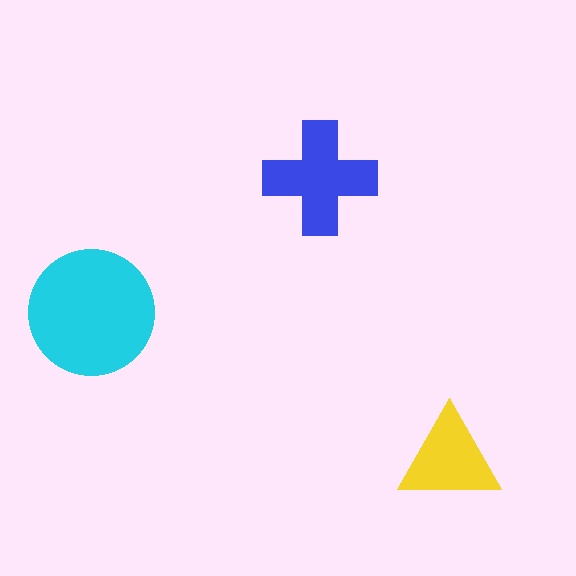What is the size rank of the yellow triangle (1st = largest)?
3rd.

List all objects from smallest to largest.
The yellow triangle, the blue cross, the cyan circle.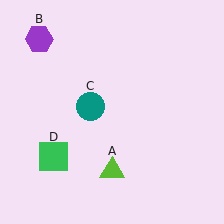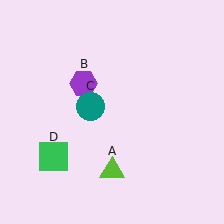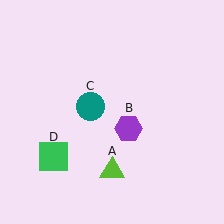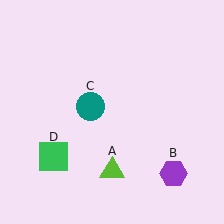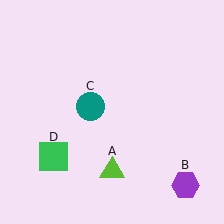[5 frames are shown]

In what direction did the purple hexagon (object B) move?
The purple hexagon (object B) moved down and to the right.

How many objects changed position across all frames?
1 object changed position: purple hexagon (object B).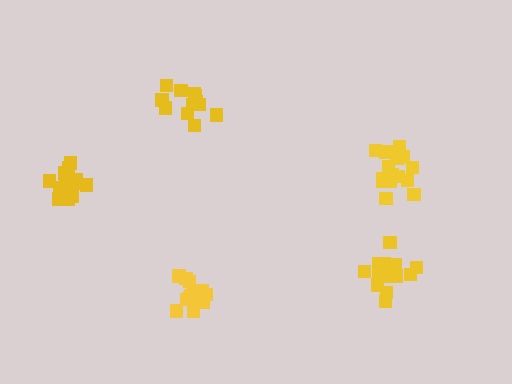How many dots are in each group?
Group 1: 12 dots, Group 2: 15 dots, Group 3: 15 dots, Group 4: 16 dots, Group 5: 15 dots (73 total).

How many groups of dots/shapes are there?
There are 5 groups.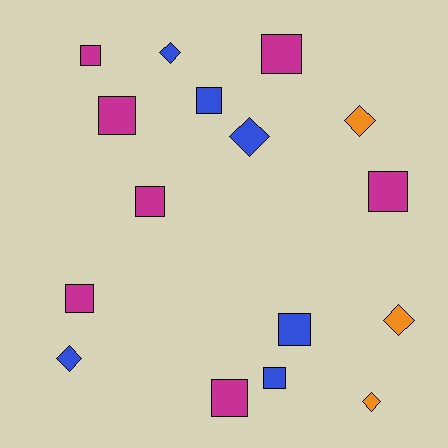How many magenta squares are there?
There are 7 magenta squares.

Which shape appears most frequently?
Square, with 10 objects.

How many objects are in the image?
There are 16 objects.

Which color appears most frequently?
Magenta, with 7 objects.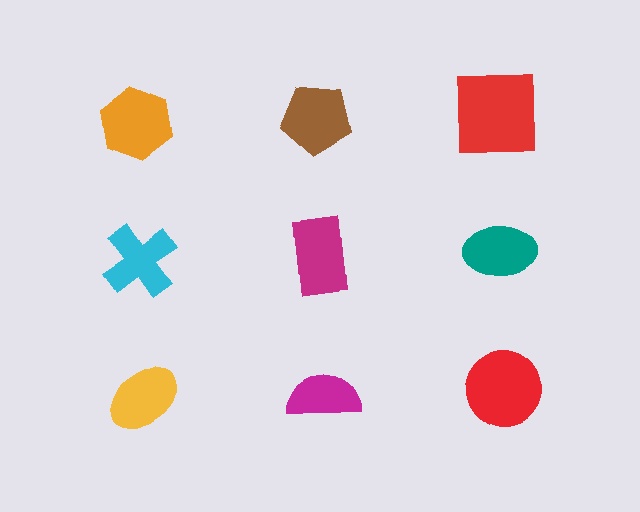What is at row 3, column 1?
A yellow ellipse.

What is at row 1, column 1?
An orange hexagon.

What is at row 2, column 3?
A teal ellipse.